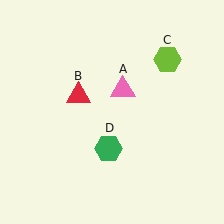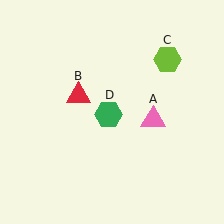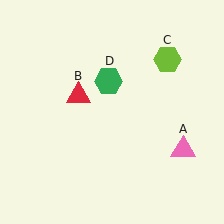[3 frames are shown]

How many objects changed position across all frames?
2 objects changed position: pink triangle (object A), green hexagon (object D).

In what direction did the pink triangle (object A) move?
The pink triangle (object A) moved down and to the right.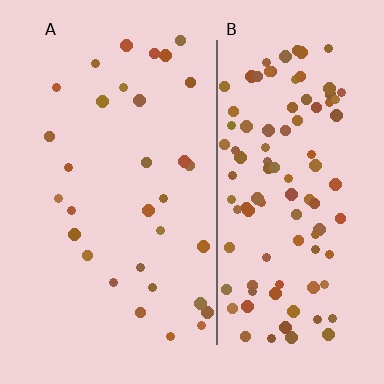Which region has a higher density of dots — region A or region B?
B (the right).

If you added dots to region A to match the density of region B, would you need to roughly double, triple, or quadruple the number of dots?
Approximately triple.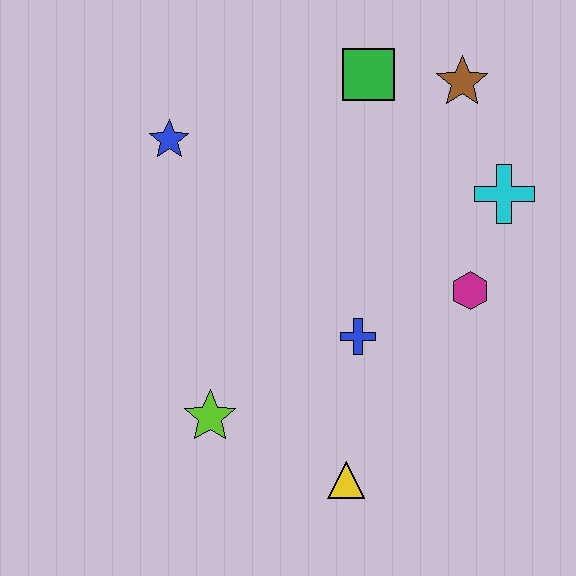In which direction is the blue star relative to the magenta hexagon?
The blue star is to the left of the magenta hexagon.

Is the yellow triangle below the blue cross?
Yes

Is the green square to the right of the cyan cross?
No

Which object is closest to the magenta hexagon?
The cyan cross is closest to the magenta hexagon.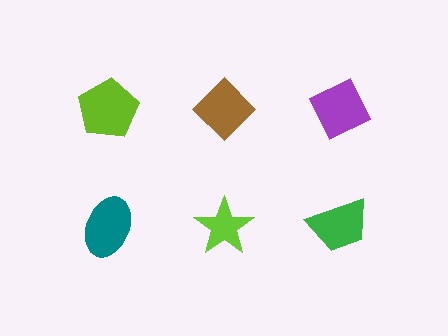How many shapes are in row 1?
3 shapes.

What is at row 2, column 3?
A green trapezoid.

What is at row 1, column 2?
A brown diamond.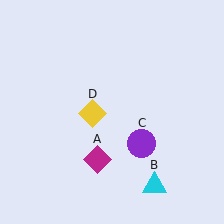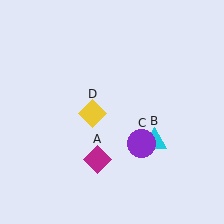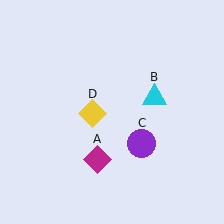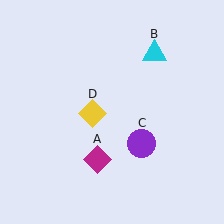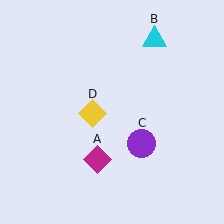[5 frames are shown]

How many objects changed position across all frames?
1 object changed position: cyan triangle (object B).